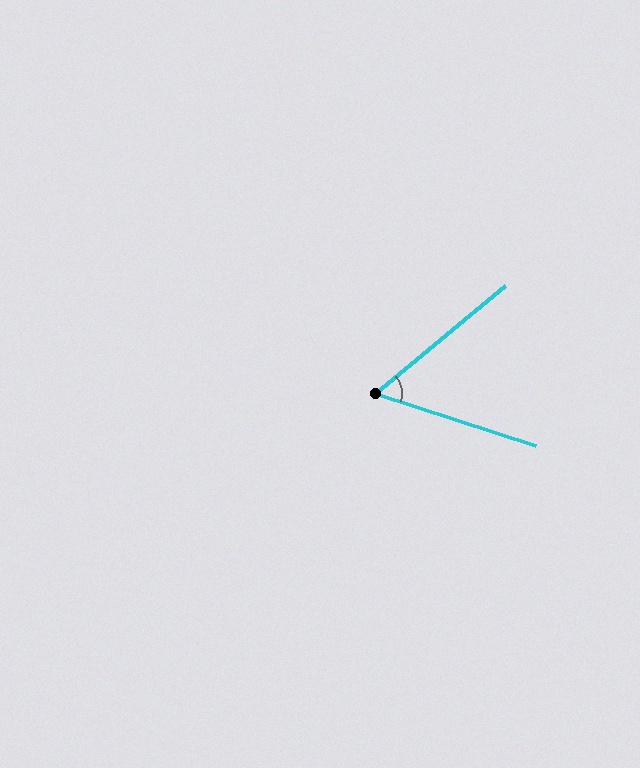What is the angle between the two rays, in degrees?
Approximately 58 degrees.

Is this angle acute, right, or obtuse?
It is acute.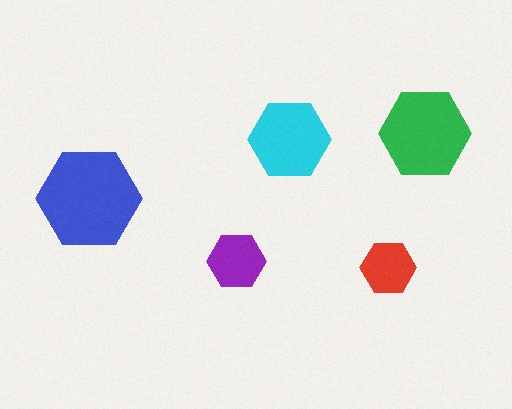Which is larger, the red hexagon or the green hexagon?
The green one.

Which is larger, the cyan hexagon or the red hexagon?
The cyan one.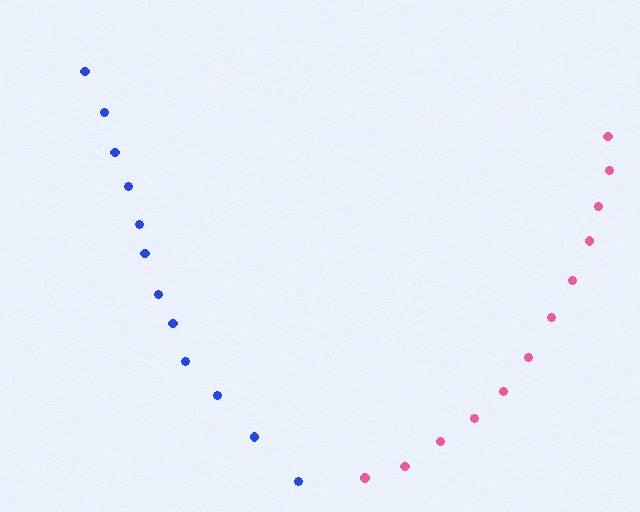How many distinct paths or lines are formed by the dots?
There are 2 distinct paths.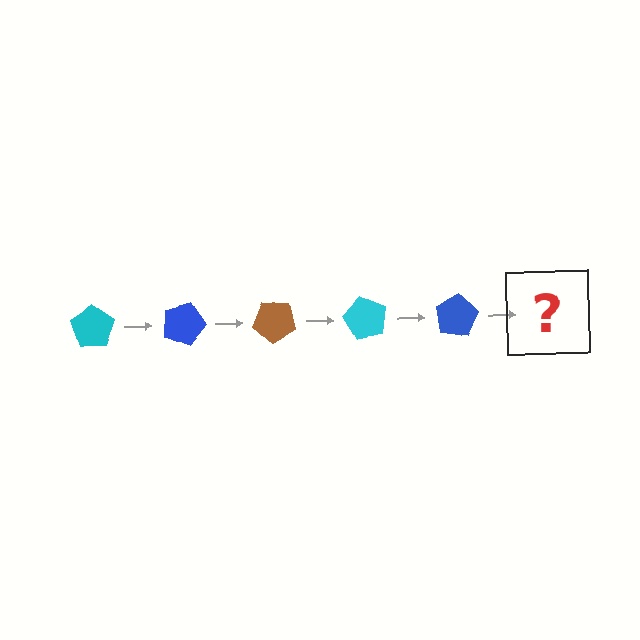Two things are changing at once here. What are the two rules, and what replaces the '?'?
The two rules are that it rotates 20 degrees each step and the color cycles through cyan, blue, and brown. The '?' should be a brown pentagon, rotated 100 degrees from the start.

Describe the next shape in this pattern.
It should be a brown pentagon, rotated 100 degrees from the start.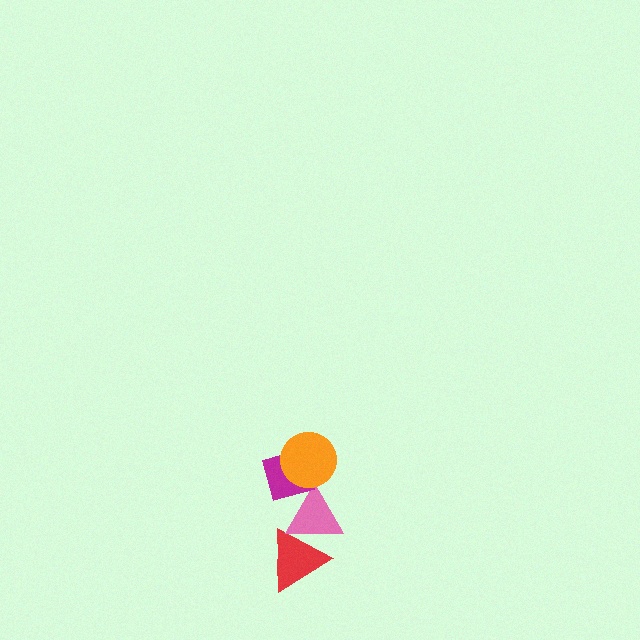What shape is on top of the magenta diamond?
The orange circle is on top of the magenta diamond.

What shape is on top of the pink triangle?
The magenta diamond is on top of the pink triangle.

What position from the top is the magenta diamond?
The magenta diamond is 2nd from the top.